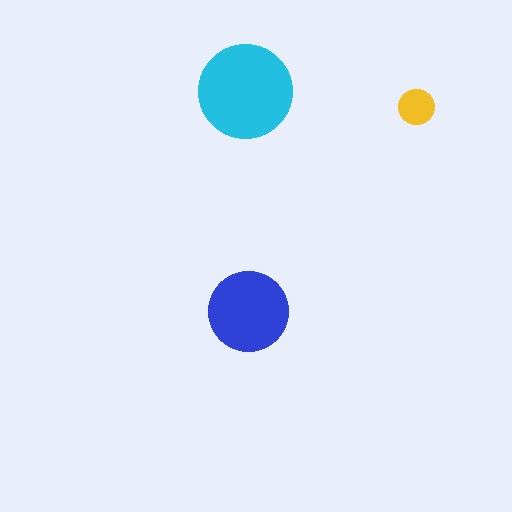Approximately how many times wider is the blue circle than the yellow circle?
About 2.5 times wider.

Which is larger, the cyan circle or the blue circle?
The cyan one.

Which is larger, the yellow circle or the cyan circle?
The cyan one.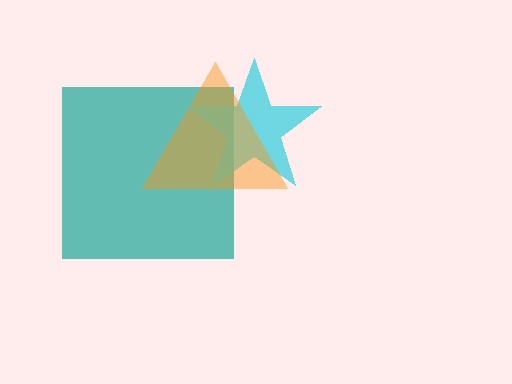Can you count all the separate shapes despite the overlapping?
Yes, there are 3 separate shapes.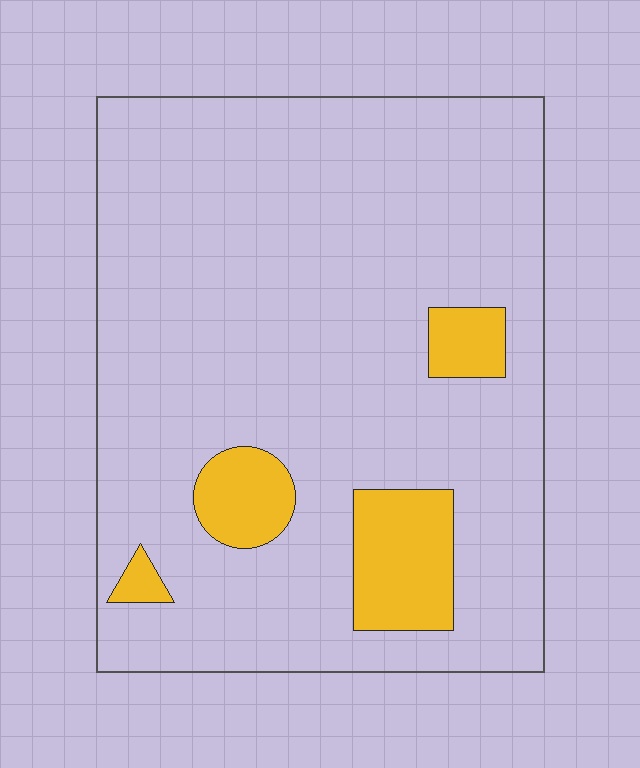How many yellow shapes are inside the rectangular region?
4.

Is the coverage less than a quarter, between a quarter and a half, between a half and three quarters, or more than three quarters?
Less than a quarter.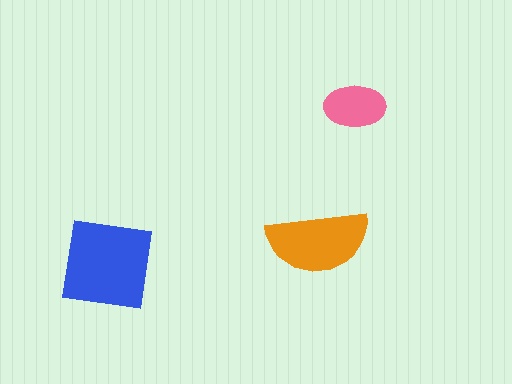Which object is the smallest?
The pink ellipse.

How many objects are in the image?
There are 3 objects in the image.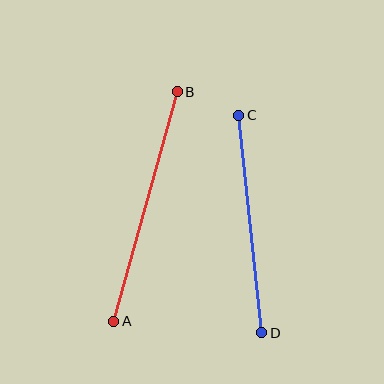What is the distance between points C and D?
The distance is approximately 219 pixels.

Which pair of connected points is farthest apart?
Points A and B are farthest apart.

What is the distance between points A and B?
The distance is approximately 238 pixels.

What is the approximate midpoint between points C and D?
The midpoint is at approximately (250, 224) pixels.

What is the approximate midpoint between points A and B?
The midpoint is at approximately (145, 207) pixels.